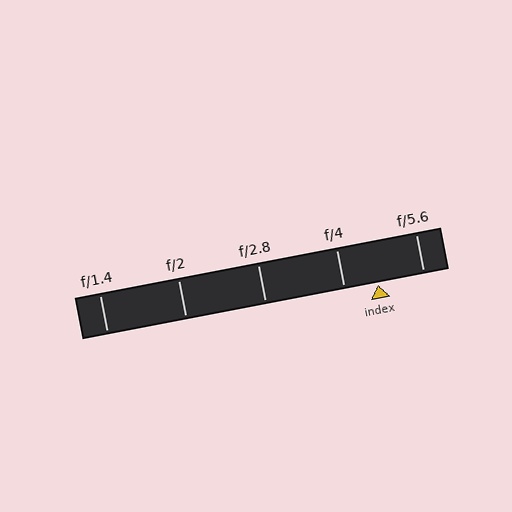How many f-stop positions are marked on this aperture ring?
There are 5 f-stop positions marked.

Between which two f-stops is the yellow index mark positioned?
The index mark is between f/4 and f/5.6.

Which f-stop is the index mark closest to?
The index mark is closest to f/4.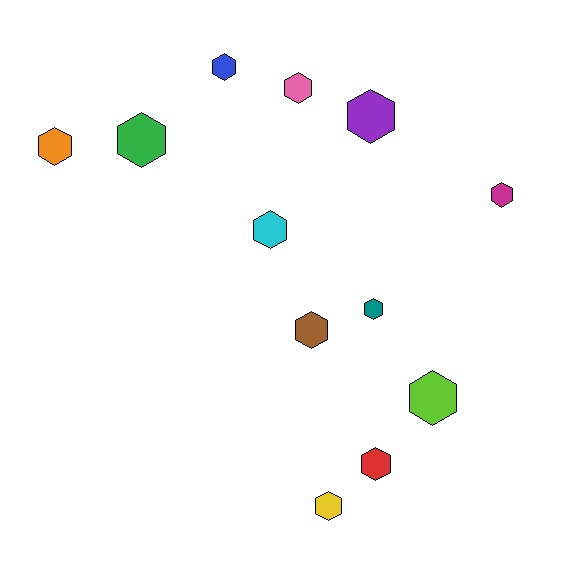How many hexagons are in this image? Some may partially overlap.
There are 12 hexagons.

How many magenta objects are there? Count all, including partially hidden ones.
There is 1 magenta object.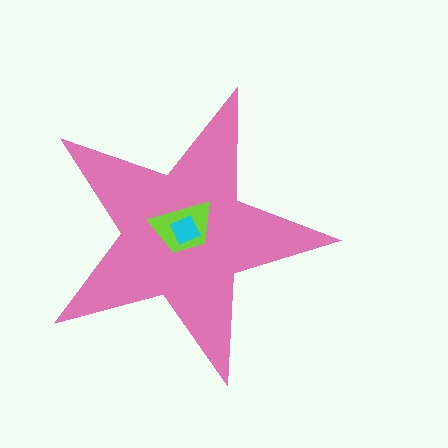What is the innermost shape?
The cyan square.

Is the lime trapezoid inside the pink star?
Yes.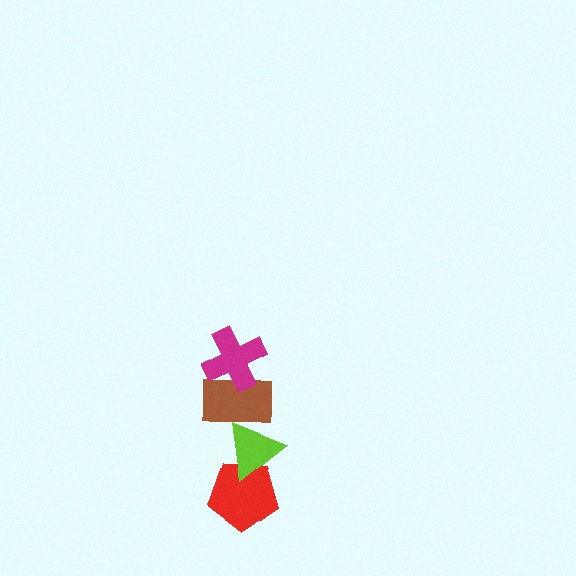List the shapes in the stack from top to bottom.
From top to bottom: the magenta cross, the brown rectangle, the lime triangle, the red pentagon.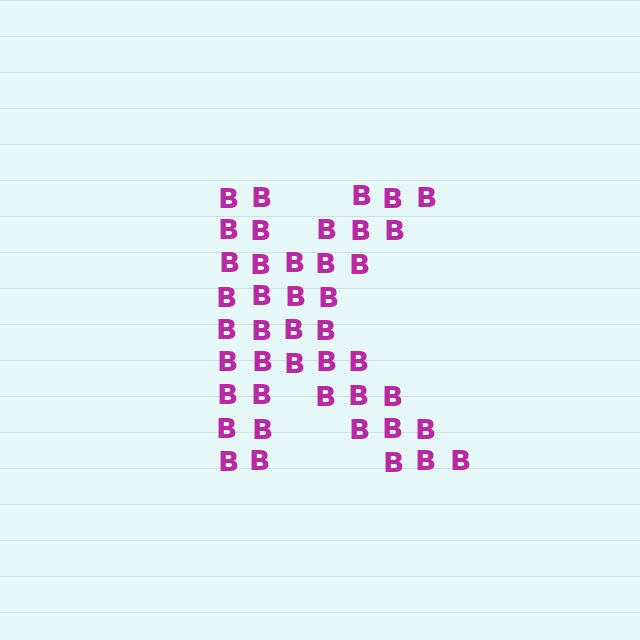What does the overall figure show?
The overall figure shows the letter K.